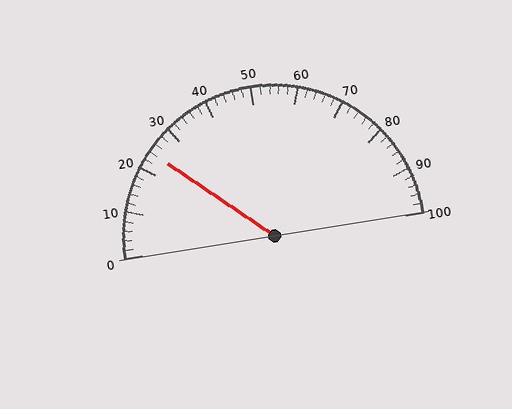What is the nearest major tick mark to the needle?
The nearest major tick mark is 20.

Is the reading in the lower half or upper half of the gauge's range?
The reading is in the lower half of the range (0 to 100).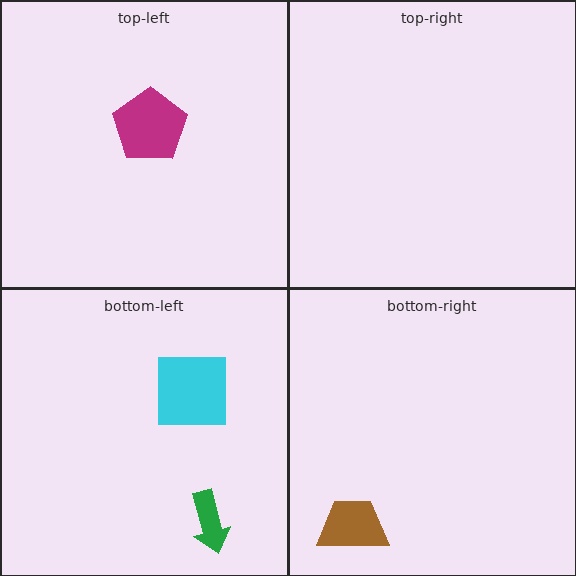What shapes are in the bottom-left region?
The cyan square, the green arrow.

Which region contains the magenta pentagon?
The top-left region.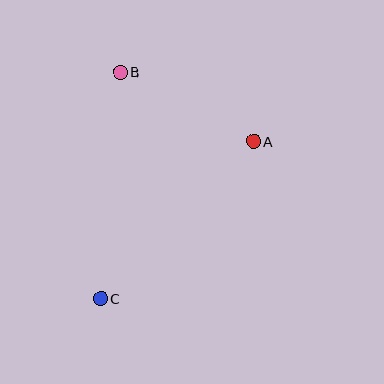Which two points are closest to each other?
Points A and B are closest to each other.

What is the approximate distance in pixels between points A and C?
The distance between A and C is approximately 219 pixels.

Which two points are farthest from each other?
Points B and C are farthest from each other.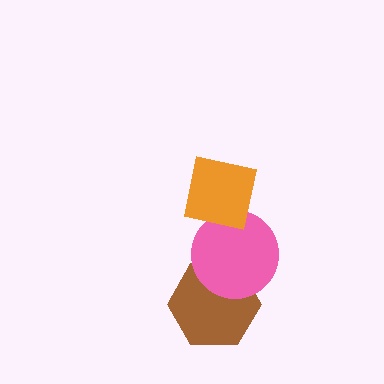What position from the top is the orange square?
The orange square is 1st from the top.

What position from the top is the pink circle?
The pink circle is 2nd from the top.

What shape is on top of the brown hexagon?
The pink circle is on top of the brown hexagon.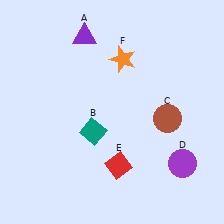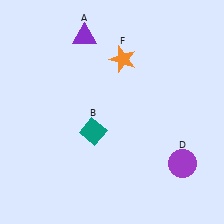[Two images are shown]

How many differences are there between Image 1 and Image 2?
There are 2 differences between the two images.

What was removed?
The brown circle (C), the red diamond (E) were removed in Image 2.